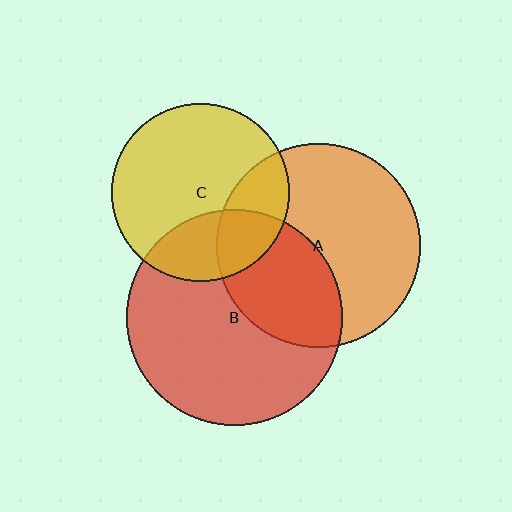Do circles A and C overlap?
Yes.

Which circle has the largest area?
Circle B (red).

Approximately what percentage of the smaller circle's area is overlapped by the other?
Approximately 25%.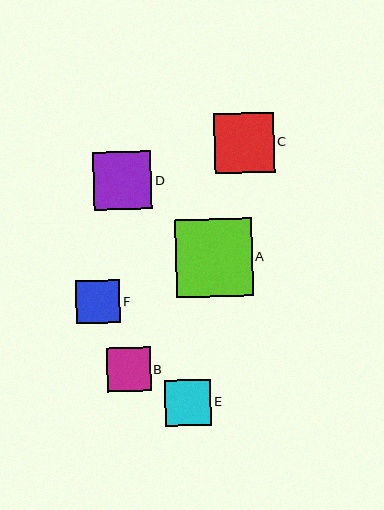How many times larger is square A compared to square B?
Square A is approximately 1.8 times the size of square B.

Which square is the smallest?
Square F is the smallest with a size of approximately 44 pixels.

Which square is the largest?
Square A is the largest with a size of approximately 77 pixels.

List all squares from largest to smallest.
From largest to smallest: A, C, D, E, B, F.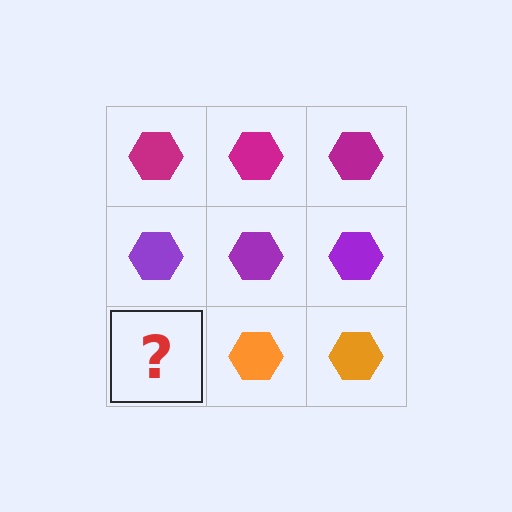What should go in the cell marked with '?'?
The missing cell should contain an orange hexagon.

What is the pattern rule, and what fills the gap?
The rule is that each row has a consistent color. The gap should be filled with an orange hexagon.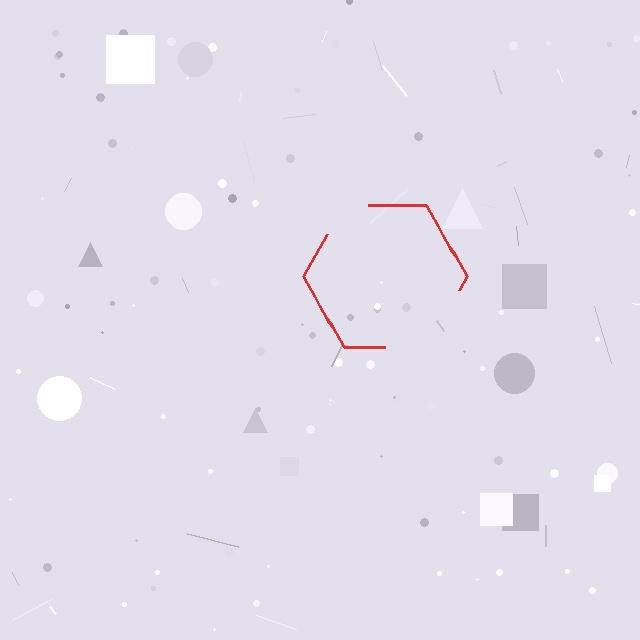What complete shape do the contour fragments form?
The contour fragments form a hexagon.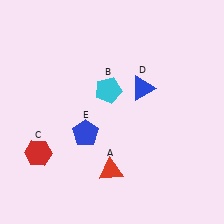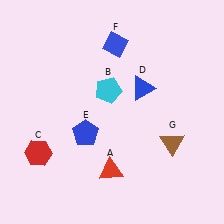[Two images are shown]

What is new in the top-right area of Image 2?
A blue diamond (F) was added in the top-right area of Image 2.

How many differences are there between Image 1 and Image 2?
There are 2 differences between the two images.